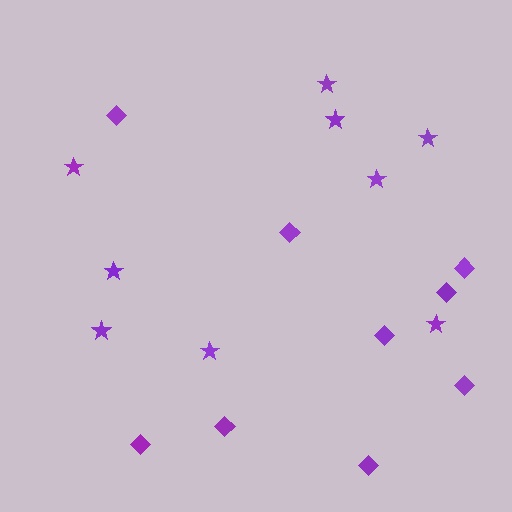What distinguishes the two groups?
There are 2 groups: one group of diamonds (9) and one group of stars (9).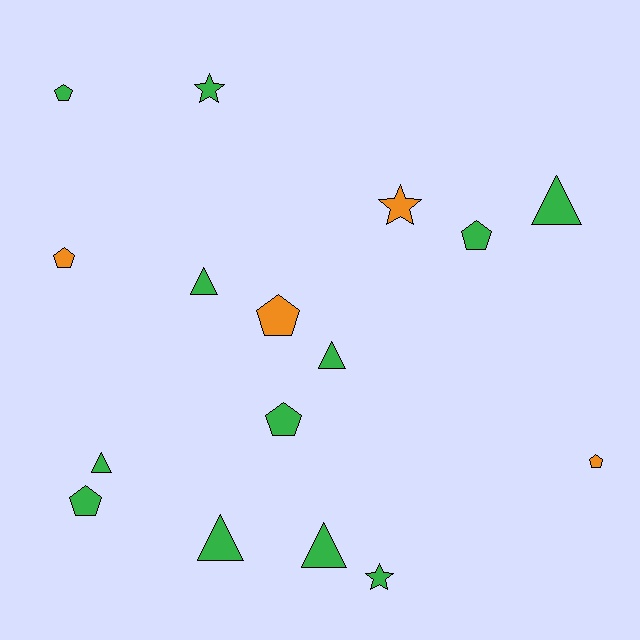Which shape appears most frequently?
Pentagon, with 7 objects.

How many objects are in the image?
There are 16 objects.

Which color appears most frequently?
Green, with 12 objects.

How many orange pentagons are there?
There are 3 orange pentagons.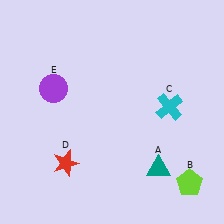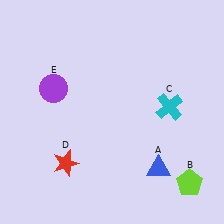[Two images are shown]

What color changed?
The triangle (A) changed from teal in Image 1 to blue in Image 2.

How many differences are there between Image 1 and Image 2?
There is 1 difference between the two images.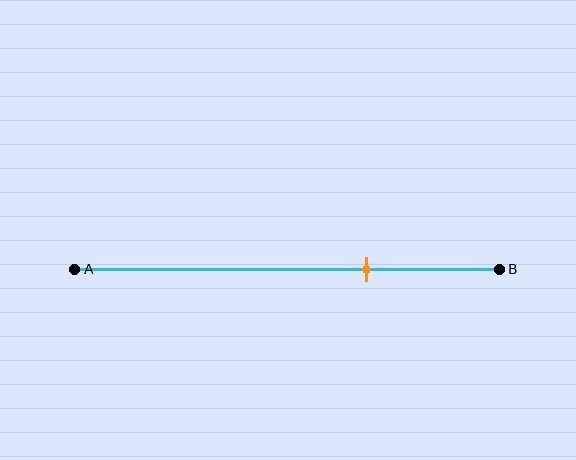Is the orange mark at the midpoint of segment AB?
No, the mark is at about 70% from A, not at the 50% midpoint.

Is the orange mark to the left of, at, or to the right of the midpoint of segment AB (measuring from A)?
The orange mark is to the right of the midpoint of segment AB.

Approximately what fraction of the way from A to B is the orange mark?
The orange mark is approximately 70% of the way from A to B.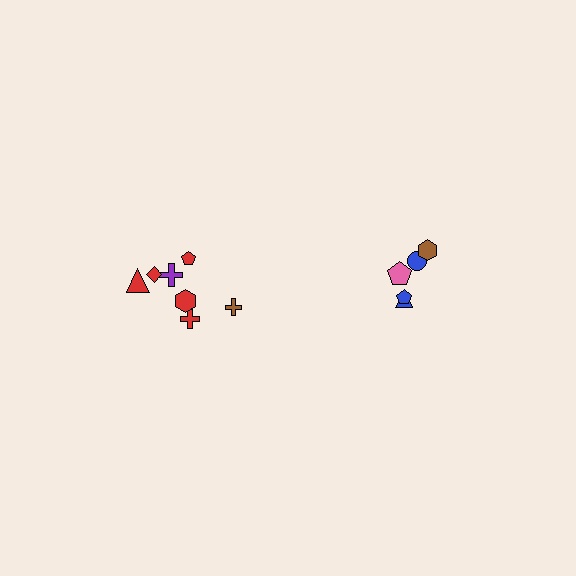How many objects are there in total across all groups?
There are 12 objects.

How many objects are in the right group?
There are 5 objects.